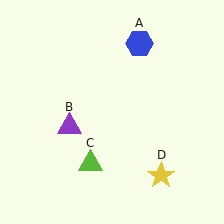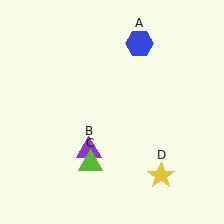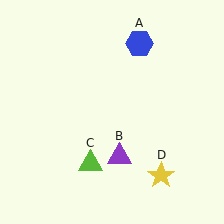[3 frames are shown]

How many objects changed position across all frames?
1 object changed position: purple triangle (object B).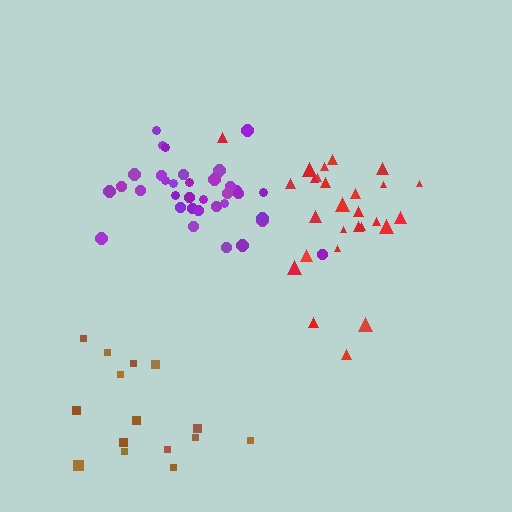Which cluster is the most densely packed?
Purple.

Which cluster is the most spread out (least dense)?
Brown.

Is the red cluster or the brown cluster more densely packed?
Red.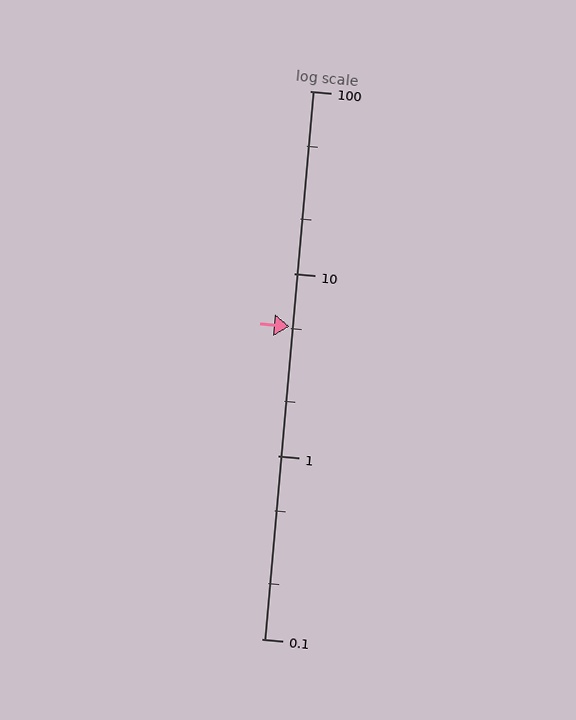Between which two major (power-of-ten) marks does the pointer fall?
The pointer is between 1 and 10.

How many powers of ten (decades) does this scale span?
The scale spans 3 decades, from 0.1 to 100.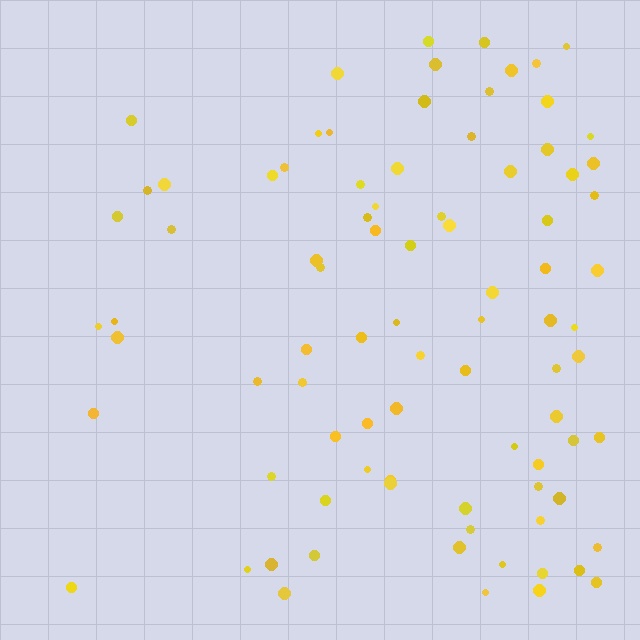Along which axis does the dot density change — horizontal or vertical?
Horizontal.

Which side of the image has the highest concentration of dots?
The right.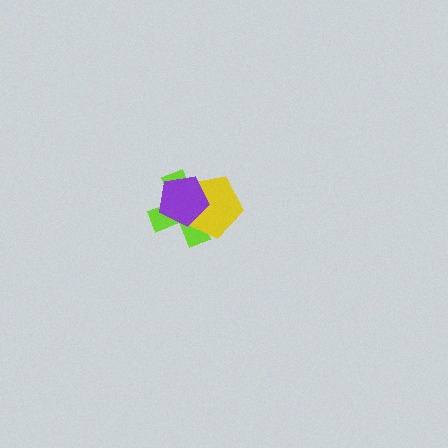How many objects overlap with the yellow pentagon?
2 objects overlap with the yellow pentagon.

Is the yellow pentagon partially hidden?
Yes, it is partially covered by another shape.